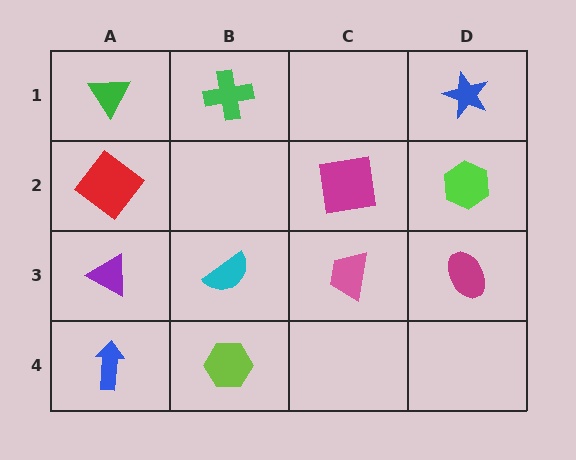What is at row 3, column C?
A pink trapezoid.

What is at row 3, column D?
A magenta ellipse.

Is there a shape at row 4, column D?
No, that cell is empty.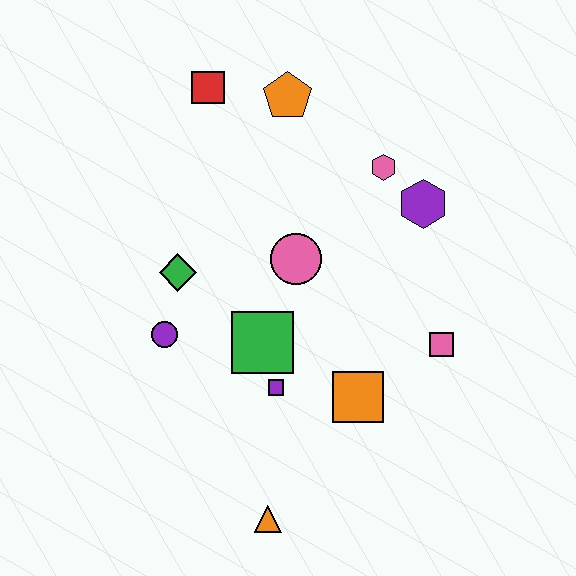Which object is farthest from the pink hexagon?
The orange triangle is farthest from the pink hexagon.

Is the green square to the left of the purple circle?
No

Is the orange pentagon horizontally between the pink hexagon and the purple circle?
Yes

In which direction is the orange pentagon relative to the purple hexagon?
The orange pentagon is to the left of the purple hexagon.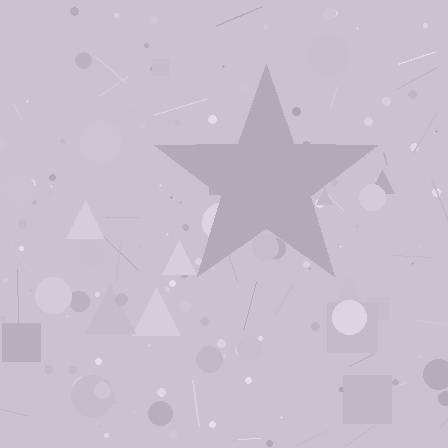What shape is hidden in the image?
A star is hidden in the image.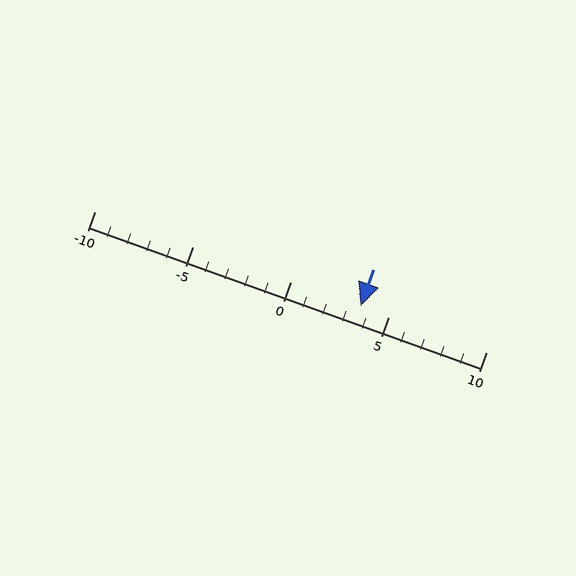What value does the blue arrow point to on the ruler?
The blue arrow points to approximately 4.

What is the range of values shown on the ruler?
The ruler shows values from -10 to 10.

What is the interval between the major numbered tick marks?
The major tick marks are spaced 5 units apart.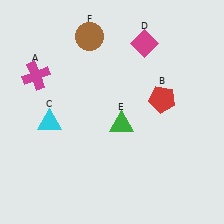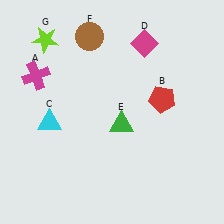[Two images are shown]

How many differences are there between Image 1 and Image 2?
There is 1 difference between the two images.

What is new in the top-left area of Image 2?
A lime star (G) was added in the top-left area of Image 2.